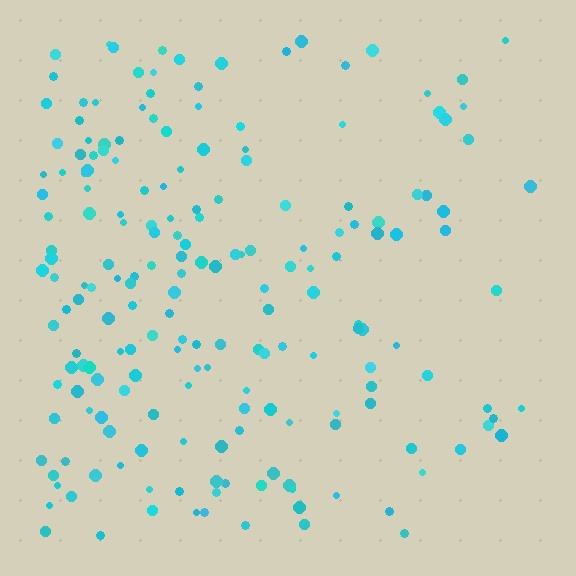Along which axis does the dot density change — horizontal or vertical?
Horizontal.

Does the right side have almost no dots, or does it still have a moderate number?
Still a moderate number, just noticeably fewer than the left.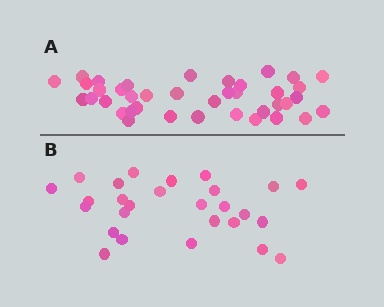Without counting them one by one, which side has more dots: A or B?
Region A (the top region) has more dots.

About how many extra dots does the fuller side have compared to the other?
Region A has roughly 12 or so more dots than region B.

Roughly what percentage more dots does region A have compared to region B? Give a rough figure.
About 45% more.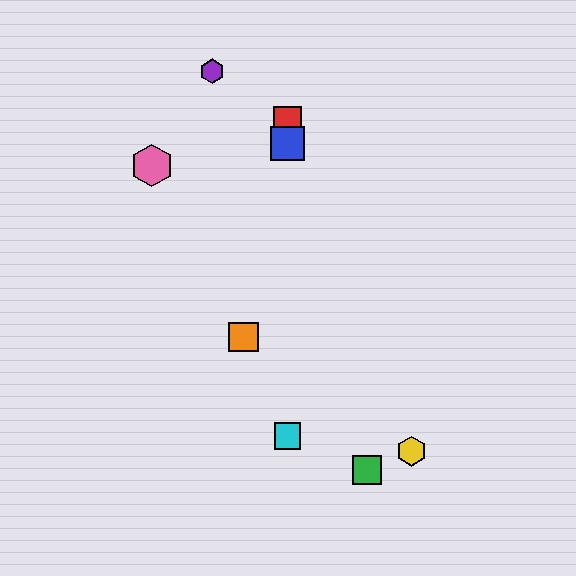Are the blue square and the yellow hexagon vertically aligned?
No, the blue square is at x≈287 and the yellow hexagon is at x≈412.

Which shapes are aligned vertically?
The red square, the blue square, the cyan square are aligned vertically.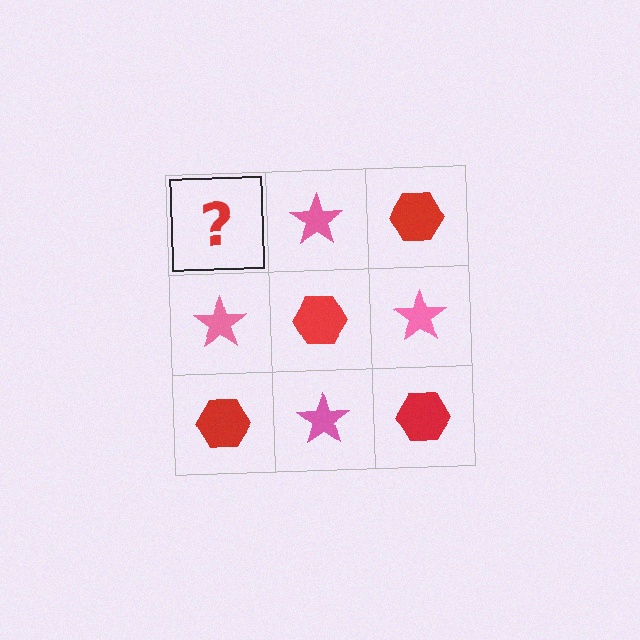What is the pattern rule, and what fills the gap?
The rule is that it alternates red hexagon and pink star in a checkerboard pattern. The gap should be filled with a red hexagon.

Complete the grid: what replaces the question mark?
The question mark should be replaced with a red hexagon.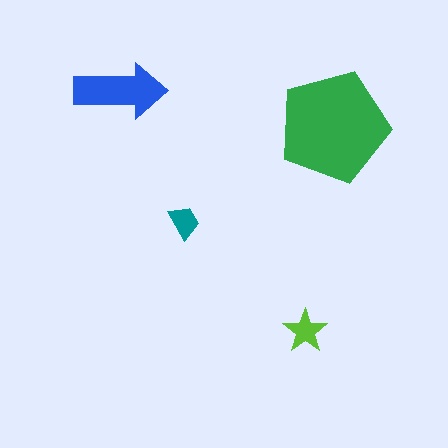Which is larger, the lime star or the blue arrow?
The blue arrow.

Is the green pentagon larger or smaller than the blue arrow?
Larger.